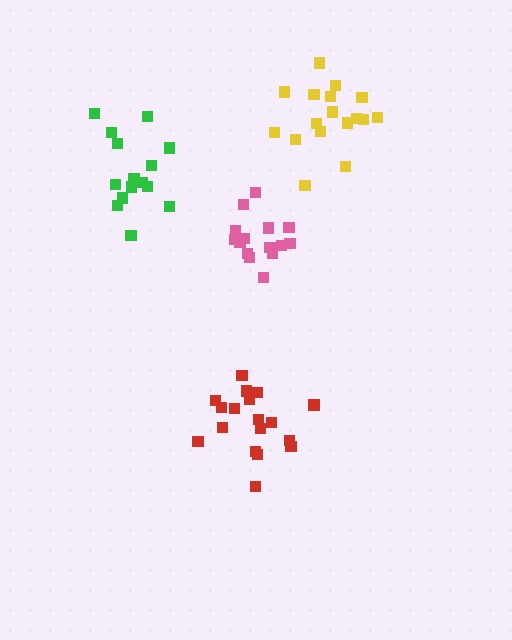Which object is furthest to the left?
The green cluster is leftmost.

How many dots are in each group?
Group 1: 17 dots, Group 2: 15 dots, Group 3: 15 dots, Group 4: 18 dots (65 total).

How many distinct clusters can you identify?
There are 4 distinct clusters.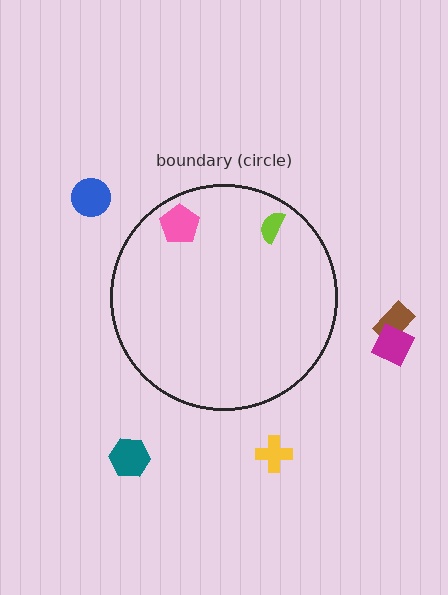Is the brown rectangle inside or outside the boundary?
Outside.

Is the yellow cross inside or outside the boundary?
Outside.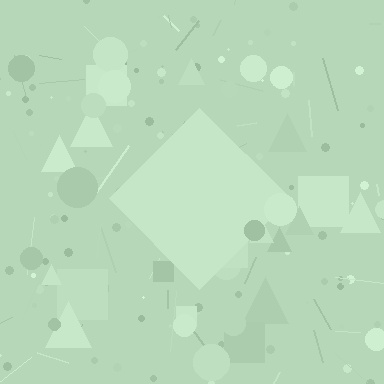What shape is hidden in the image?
A diamond is hidden in the image.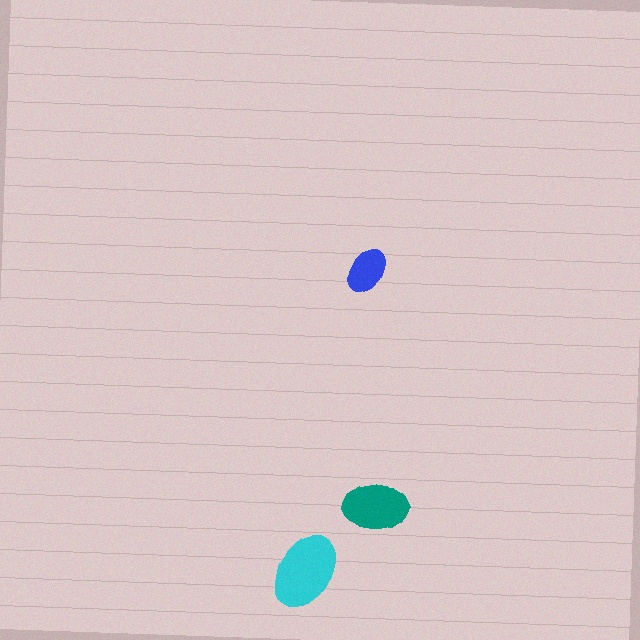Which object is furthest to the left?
The cyan ellipse is leftmost.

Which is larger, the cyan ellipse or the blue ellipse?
The cyan one.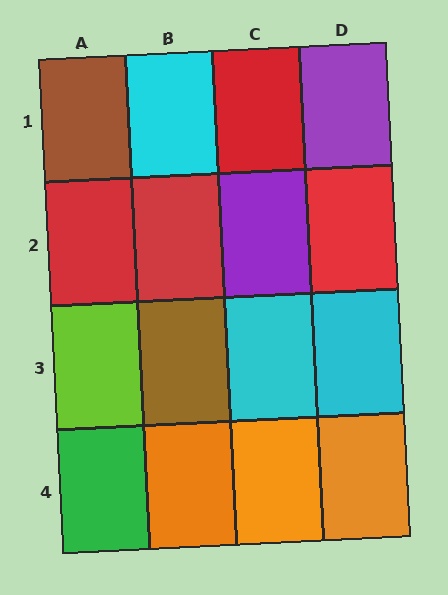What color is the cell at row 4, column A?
Green.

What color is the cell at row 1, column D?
Purple.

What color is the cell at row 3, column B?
Brown.